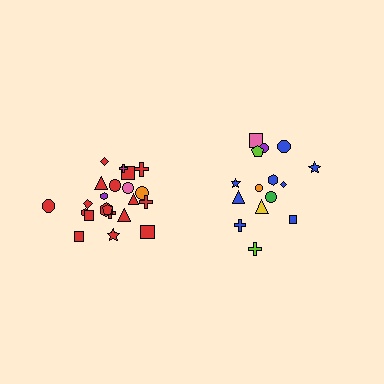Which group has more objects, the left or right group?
The left group.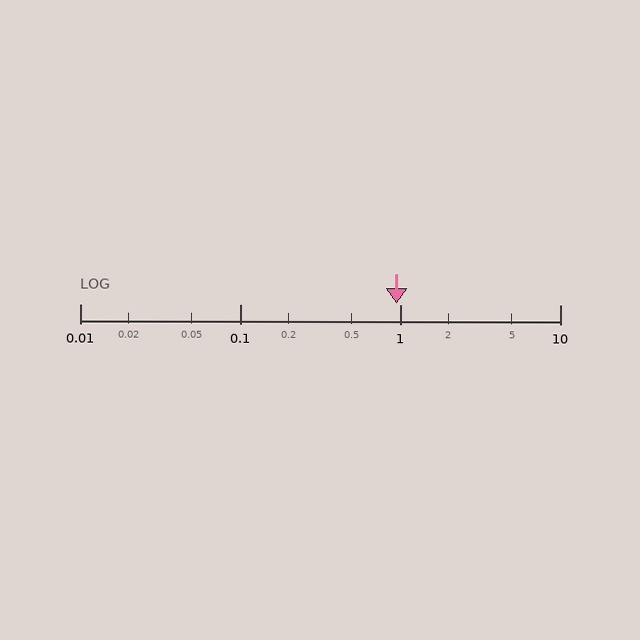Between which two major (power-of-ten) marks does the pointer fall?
The pointer is between 0.1 and 1.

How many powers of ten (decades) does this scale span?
The scale spans 3 decades, from 0.01 to 10.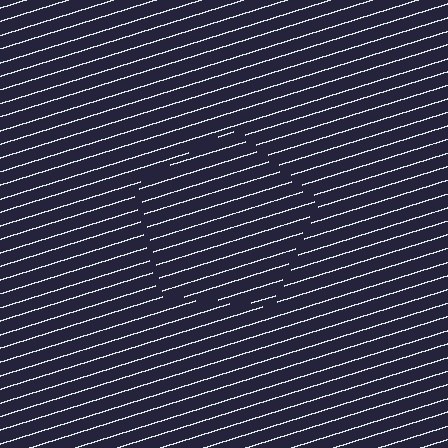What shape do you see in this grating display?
An illusory pentagon. The interior of the shape contains the same grating, shifted by half a period — the contour is defined by the phase discontinuity where line-ends from the inner and outer gratings abut.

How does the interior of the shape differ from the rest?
The interior of the shape contains the same grating, shifted by half a period — the contour is defined by the phase discontinuity where line-ends from the inner and outer gratings abut.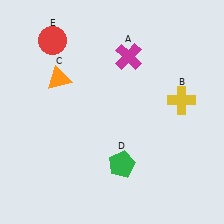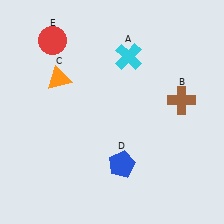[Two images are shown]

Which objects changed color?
A changed from magenta to cyan. B changed from yellow to brown. D changed from green to blue.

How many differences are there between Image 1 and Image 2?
There are 3 differences between the two images.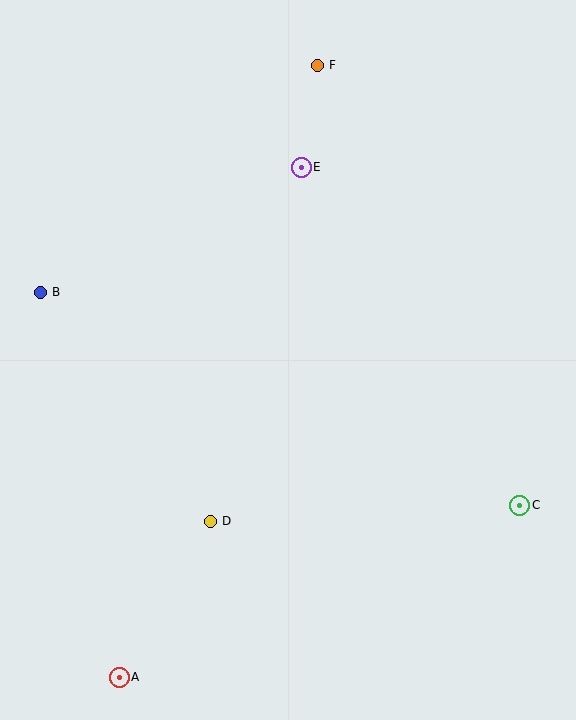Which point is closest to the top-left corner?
Point B is closest to the top-left corner.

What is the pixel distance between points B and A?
The distance between B and A is 393 pixels.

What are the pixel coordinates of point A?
Point A is at (119, 677).